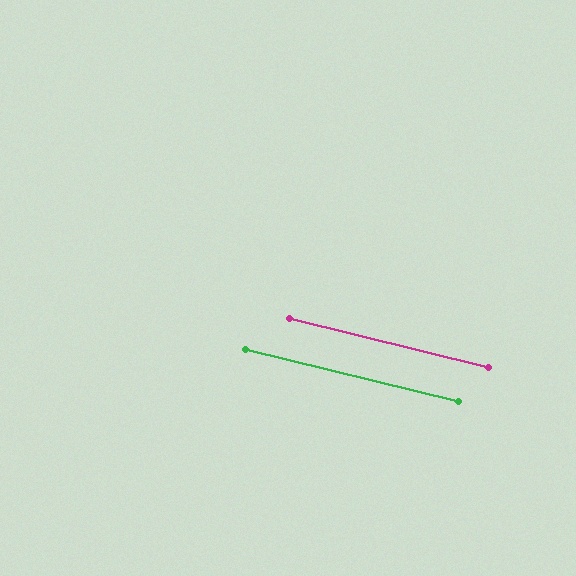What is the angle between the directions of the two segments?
Approximately 0 degrees.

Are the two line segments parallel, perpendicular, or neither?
Parallel — their directions differ by only 0.3°.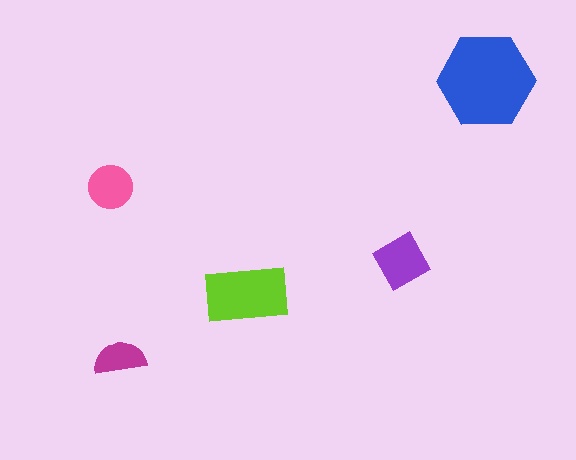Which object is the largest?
The blue hexagon.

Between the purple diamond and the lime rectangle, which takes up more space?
The lime rectangle.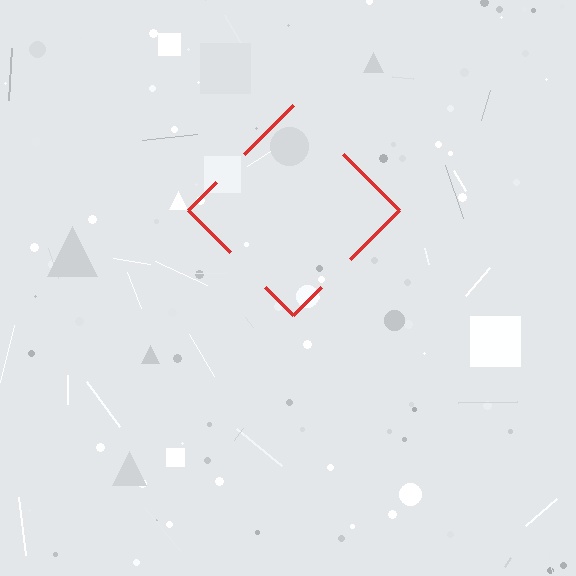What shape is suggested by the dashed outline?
The dashed outline suggests a diamond.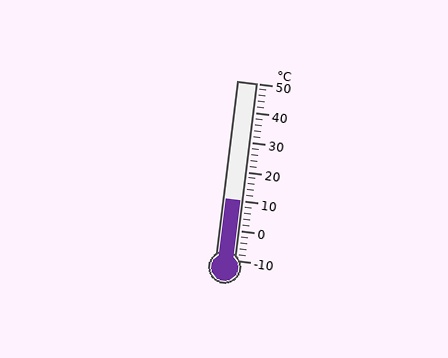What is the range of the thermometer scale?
The thermometer scale ranges from -10°C to 50°C.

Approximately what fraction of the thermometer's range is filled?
The thermometer is filled to approximately 35% of its range.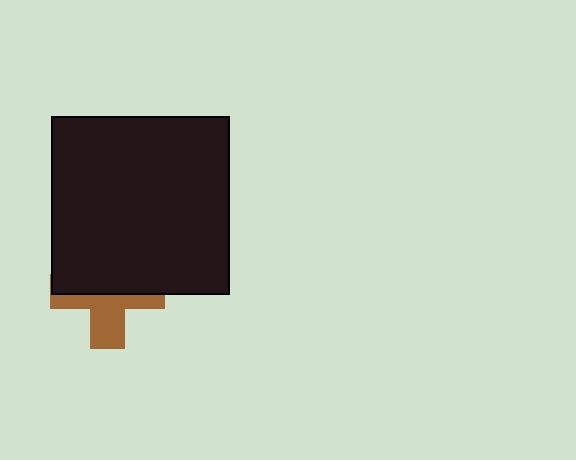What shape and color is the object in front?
The object in front is a black square.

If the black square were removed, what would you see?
You would see the complete brown cross.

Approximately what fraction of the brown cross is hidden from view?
Roughly 56% of the brown cross is hidden behind the black square.